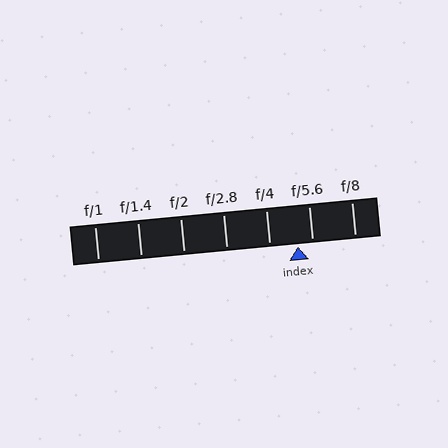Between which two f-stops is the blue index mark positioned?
The index mark is between f/4 and f/5.6.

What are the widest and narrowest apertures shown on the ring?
The widest aperture shown is f/1 and the narrowest is f/8.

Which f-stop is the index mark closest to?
The index mark is closest to f/5.6.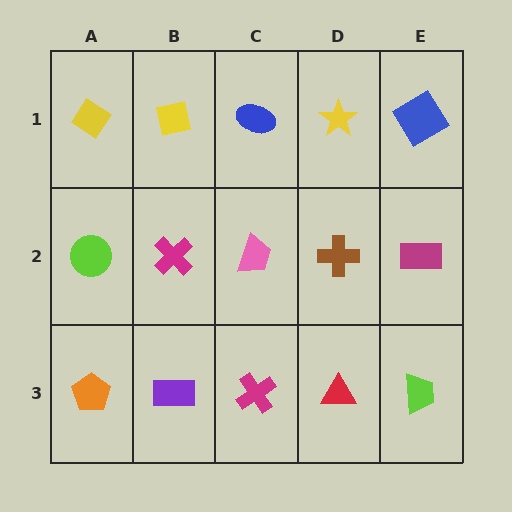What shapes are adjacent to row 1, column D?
A brown cross (row 2, column D), a blue ellipse (row 1, column C), a blue diamond (row 1, column E).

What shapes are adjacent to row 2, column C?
A blue ellipse (row 1, column C), a magenta cross (row 3, column C), a magenta cross (row 2, column B), a brown cross (row 2, column D).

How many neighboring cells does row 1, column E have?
2.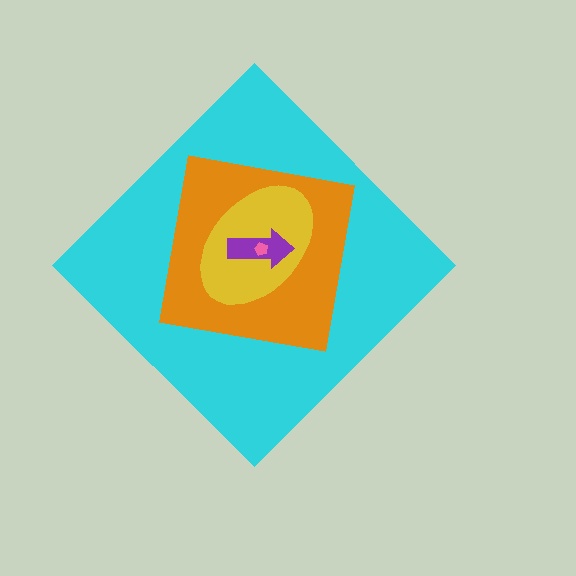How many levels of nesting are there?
5.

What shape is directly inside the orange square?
The yellow ellipse.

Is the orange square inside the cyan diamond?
Yes.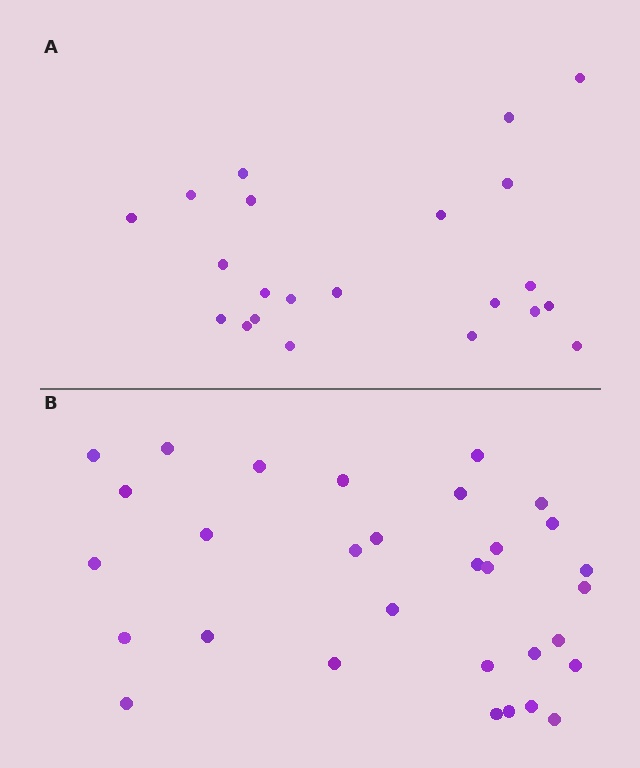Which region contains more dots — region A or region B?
Region B (the bottom region) has more dots.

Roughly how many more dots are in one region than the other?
Region B has roughly 8 or so more dots than region A.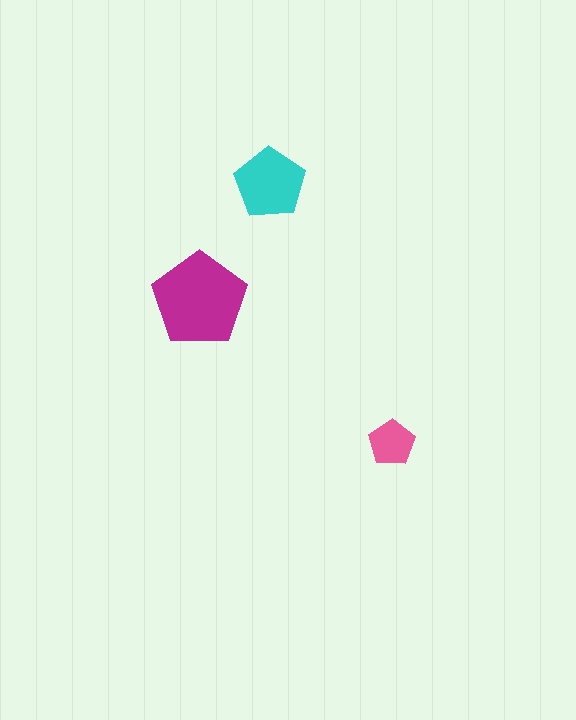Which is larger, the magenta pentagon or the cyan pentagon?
The magenta one.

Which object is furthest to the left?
The magenta pentagon is leftmost.